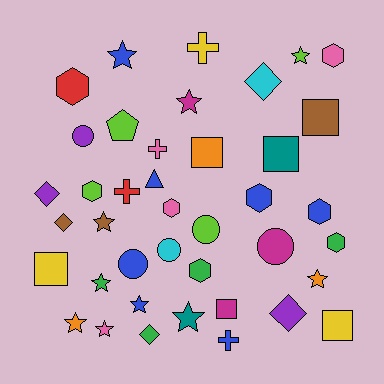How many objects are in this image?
There are 40 objects.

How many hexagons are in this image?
There are 8 hexagons.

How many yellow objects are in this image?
There are 3 yellow objects.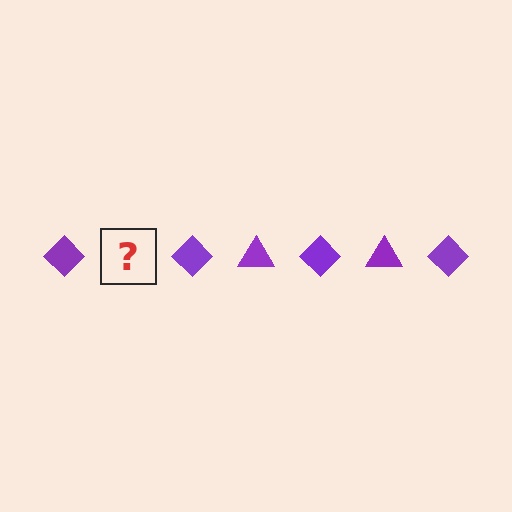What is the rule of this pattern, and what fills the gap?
The rule is that the pattern cycles through diamond, triangle shapes in purple. The gap should be filled with a purple triangle.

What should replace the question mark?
The question mark should be replaced with a purple triangle.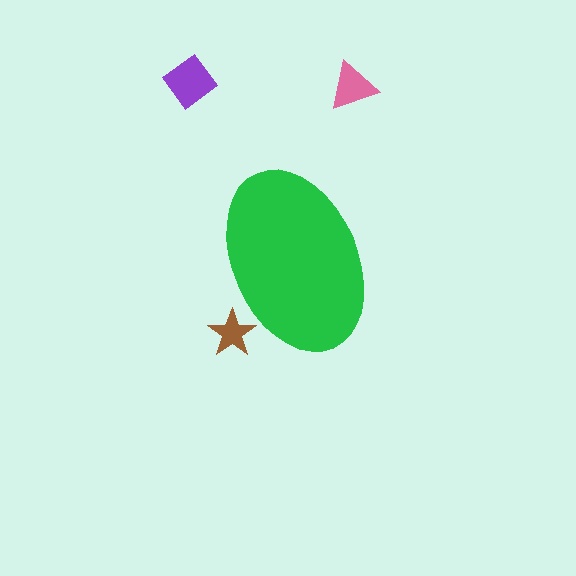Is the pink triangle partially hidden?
No, the pink triangle is fully visible.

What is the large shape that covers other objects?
A green ellipse.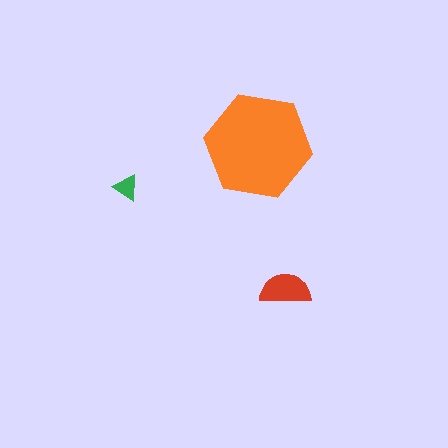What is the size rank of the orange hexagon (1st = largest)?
1st.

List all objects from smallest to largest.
The green triangle, the red semicircle, the orange hexagon.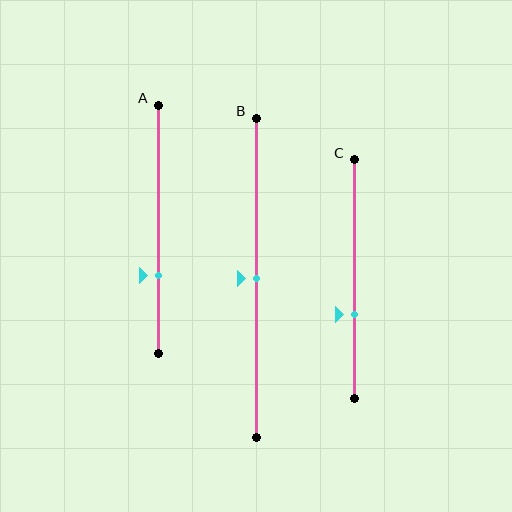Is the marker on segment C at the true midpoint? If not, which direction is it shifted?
No, the marker on segment C is shifted downward by about 15% of the segment length.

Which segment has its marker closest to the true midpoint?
Segment B has its marker closest to the true midpoint.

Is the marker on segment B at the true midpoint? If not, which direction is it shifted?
Yes, the marker on segment B is at the true midpoint.